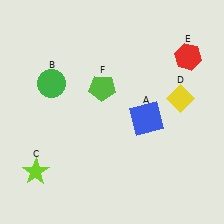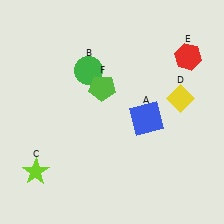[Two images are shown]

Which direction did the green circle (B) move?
The green circle (B) moved right.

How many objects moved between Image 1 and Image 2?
1 object moved between the two images.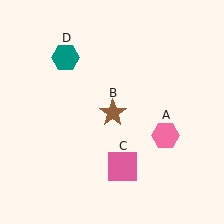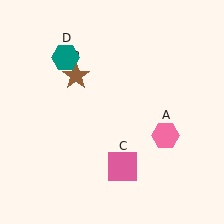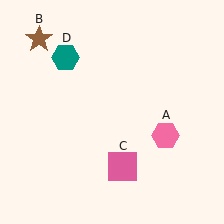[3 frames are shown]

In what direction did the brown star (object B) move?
The brown star (object B) moved up and to the left.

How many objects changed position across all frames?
1 object changed position: brown star (object B).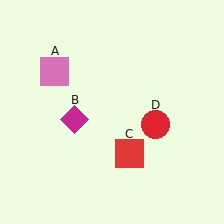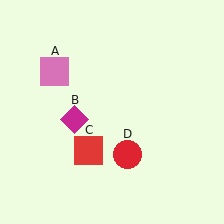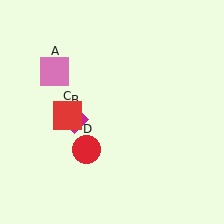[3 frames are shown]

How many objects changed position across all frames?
2 objects changed position: red square (object C), red circle (object D).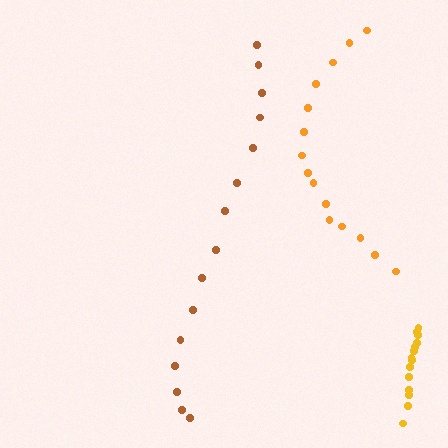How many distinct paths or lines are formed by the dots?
There are 3 distinct paths.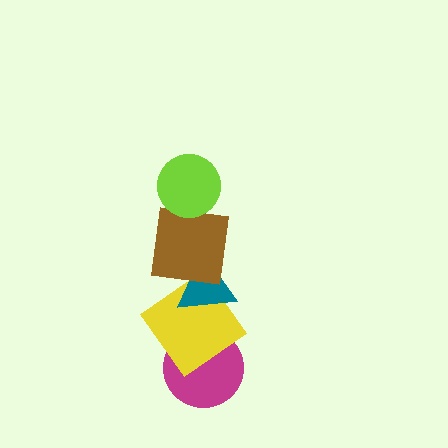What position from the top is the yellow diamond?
The yellow diamond is 4th from the top.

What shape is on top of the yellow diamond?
The teal triangle is on top of the yellow diamond.